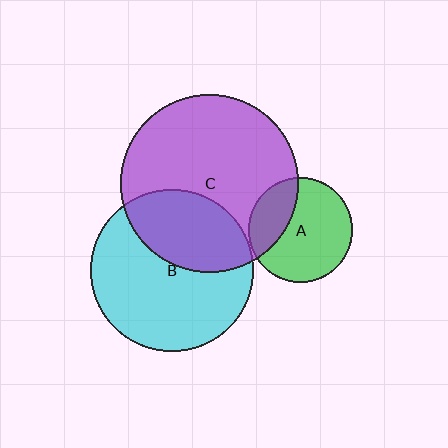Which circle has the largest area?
Circle C (purple).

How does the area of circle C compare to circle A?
Approximately 2.9 times.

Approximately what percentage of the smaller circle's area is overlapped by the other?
Approximately 30%.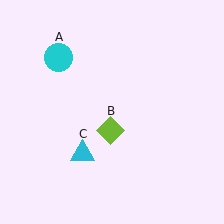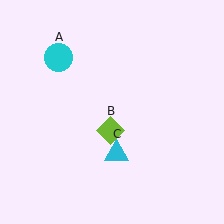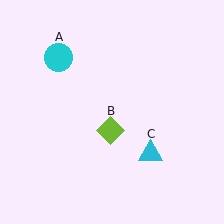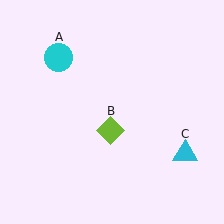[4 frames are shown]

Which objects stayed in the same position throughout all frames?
Cyan circle (object A) and lime diamond (object B) remained stationary.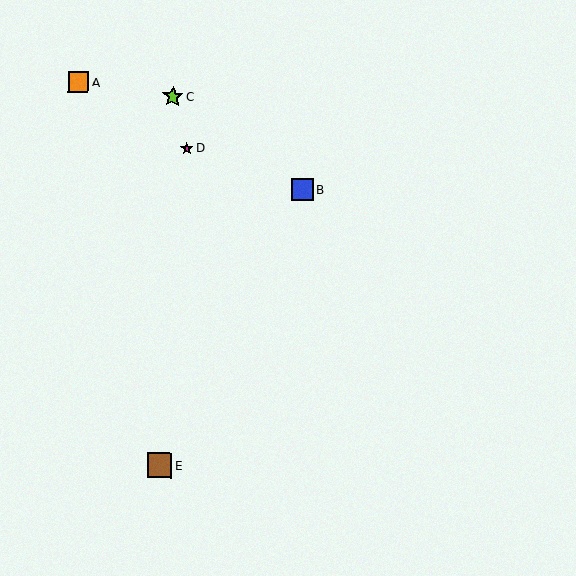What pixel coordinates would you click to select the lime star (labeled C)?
Click at (173, 97) to select the lime star C.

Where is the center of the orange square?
The center of the orange square is at (78, 82).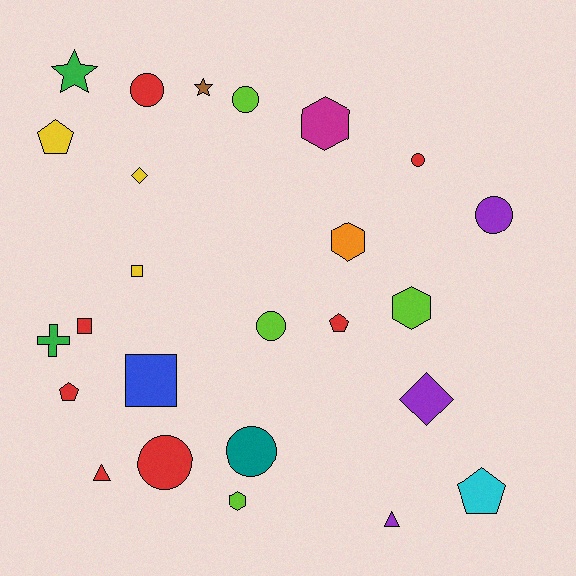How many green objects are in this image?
There are 2 green objects.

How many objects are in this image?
There are 25 objects.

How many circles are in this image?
There are 7 circles.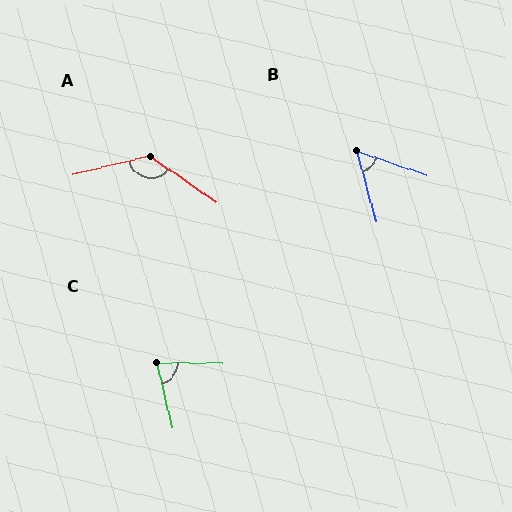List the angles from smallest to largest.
B (56°), C (76°), A (131°).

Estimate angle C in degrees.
Approximately 76 degrees.